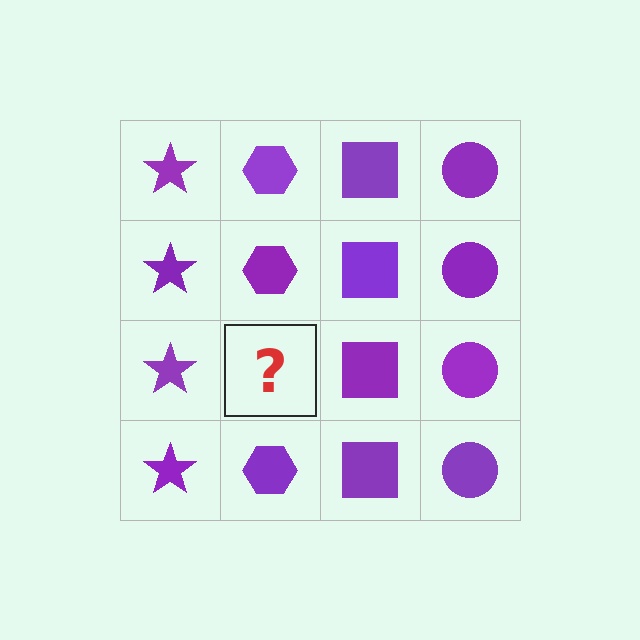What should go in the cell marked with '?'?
The missing cell should contain a purple hexagon.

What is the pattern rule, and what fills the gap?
The rule is that each column has a consistent shape. The gap should be filled with a purple hexagon.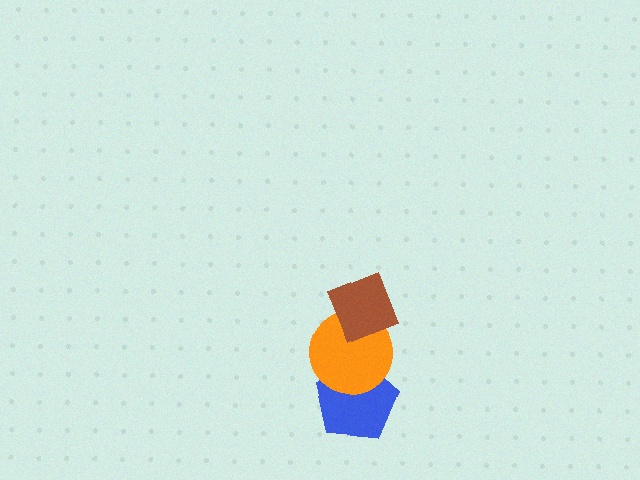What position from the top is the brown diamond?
The brown diamond is 1st from the top.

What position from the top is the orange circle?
The orange circle is 2nd from the top.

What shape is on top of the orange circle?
The brown diamond is on top of the orange circle.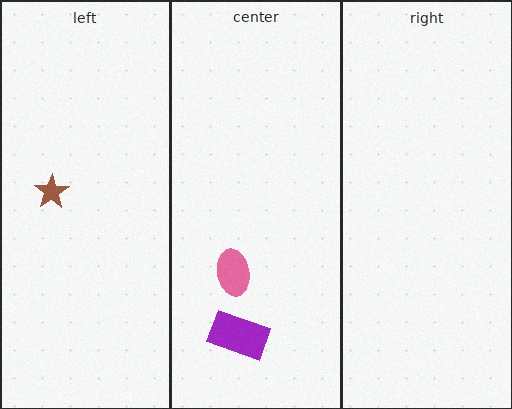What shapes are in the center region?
The pink ellipse, the purple rectangle.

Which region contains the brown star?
The left region.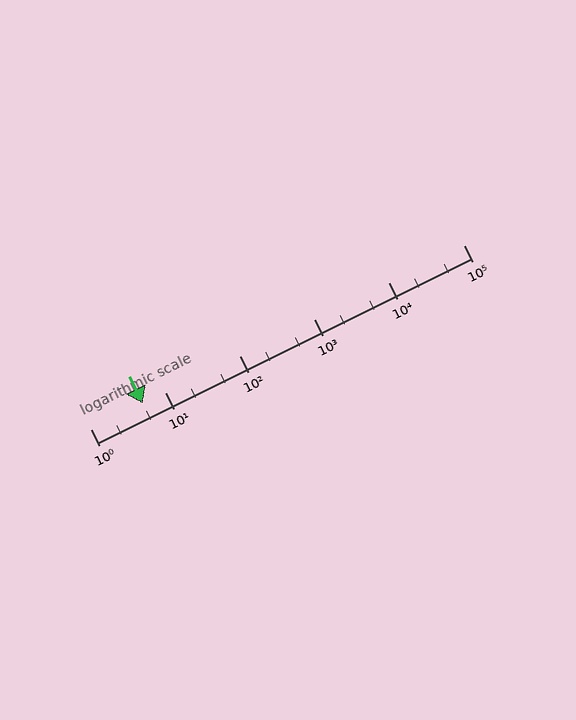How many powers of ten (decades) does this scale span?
The scale spans 5 decades, from 1 to 100000.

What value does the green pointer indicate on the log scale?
The pointer indicates approximately 5.1.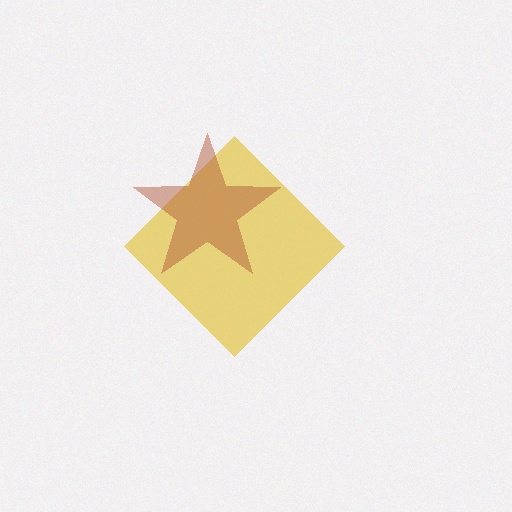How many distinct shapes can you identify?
There are 2 distinct shapes: a yellow diamond, a brown star.